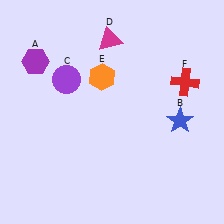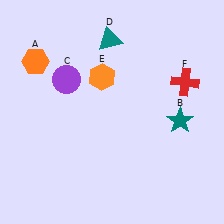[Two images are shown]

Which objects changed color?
A changed from purple to orange. B changed from blue to teal. D changed from magenta to teal.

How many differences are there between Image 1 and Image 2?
There are 3 differences between the two images.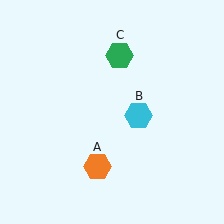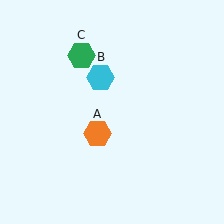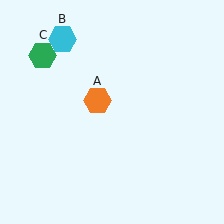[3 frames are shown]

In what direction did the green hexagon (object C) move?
The green hexagon (object C) moved left.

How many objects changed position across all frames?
3 objects changed position: orange hexagon (object A), cyan hexagon (object B), green hexagon (object C).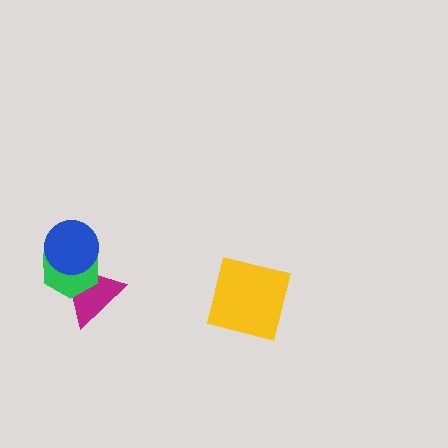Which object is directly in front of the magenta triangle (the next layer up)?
The green hexagon is directly in front of the magenta triangle.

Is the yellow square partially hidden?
No, no other shape covers it.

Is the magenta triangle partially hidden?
Yes, it is partially covered by another shape.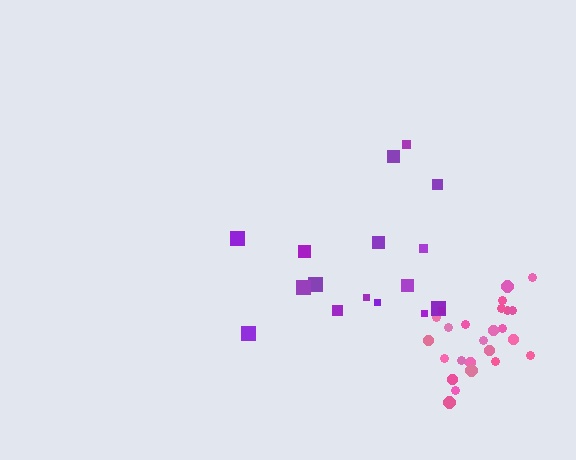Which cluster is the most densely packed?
Pink.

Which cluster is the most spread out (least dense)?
Purple.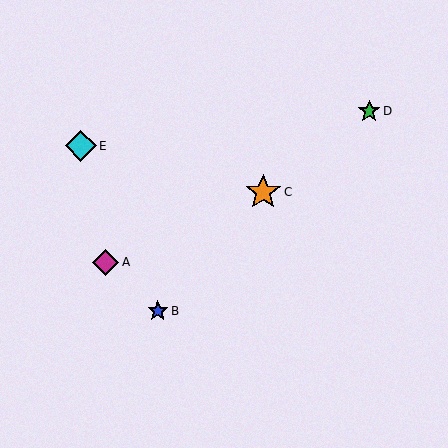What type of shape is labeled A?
Shape A is a magenta diamond.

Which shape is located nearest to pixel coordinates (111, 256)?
The magenta diamond (labeled A) at (106, 262) is nearest to that location.